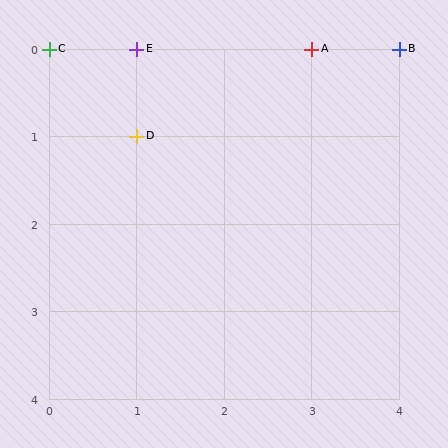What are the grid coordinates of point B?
Point B is at grid coordinates (4, 0).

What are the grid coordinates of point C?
Point C is at grid coordinates (0, 0).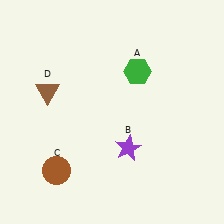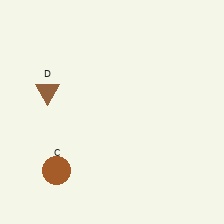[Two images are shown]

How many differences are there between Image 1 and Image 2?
There are 2 differences between the two images.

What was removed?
The purple star (B), the green hexagon (A) were removed in Image 2.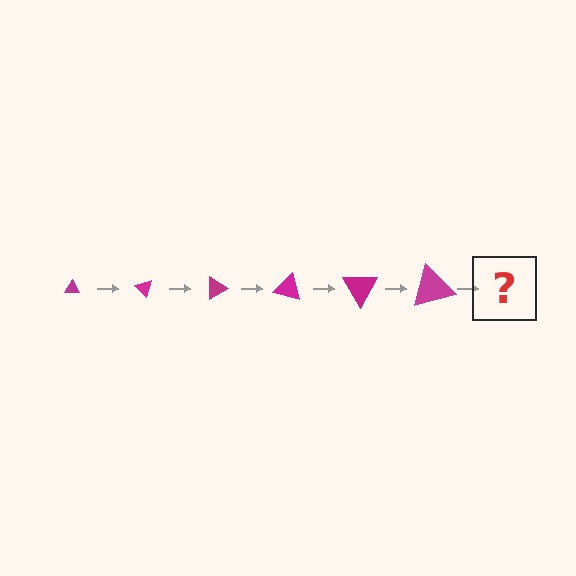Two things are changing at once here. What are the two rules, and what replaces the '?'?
The two rules are that the triangle grows larger each step and it rotates 45 degrees each step. The '?' should be a triangle, larger than the previous one and rotated 270 degrees from the start.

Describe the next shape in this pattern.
It should be a triangle, larger than the previous one and rotated 270 degrees from the start.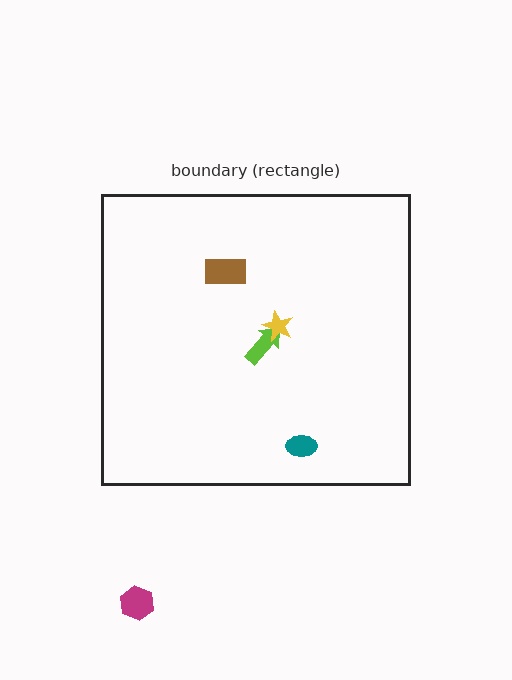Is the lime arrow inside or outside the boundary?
Inside.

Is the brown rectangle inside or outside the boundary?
Inside.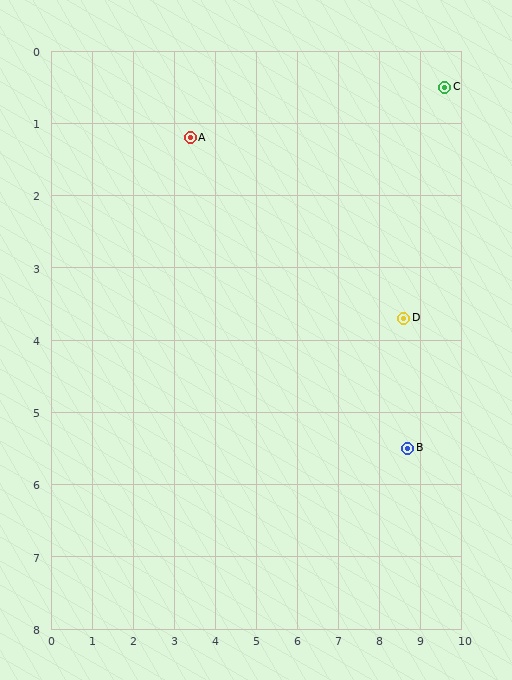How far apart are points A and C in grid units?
Points A and C are about 6.2 grid units apart.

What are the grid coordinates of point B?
Point B is at approximately (8.7, 5.5).